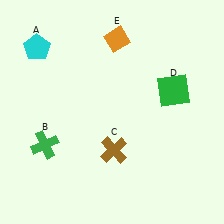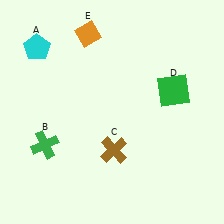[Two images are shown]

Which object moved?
The orange diamond (E) moved left.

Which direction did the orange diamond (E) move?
The orange diamond (E) moved left.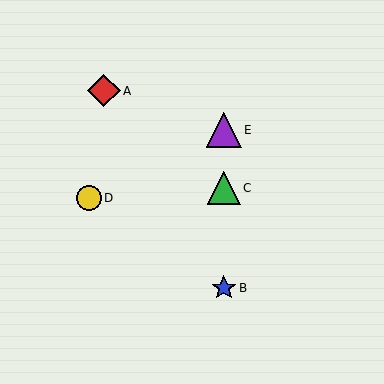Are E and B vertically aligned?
Yes, both are at x≈224.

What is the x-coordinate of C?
Object C is at x≈224.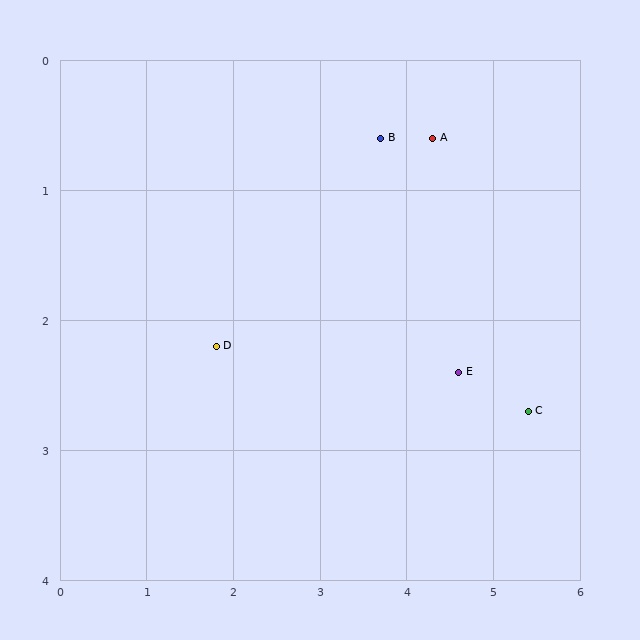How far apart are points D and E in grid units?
Points D and E are about 2.8 grid units apart.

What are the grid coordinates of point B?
Point B is at approximately (3.7, 0.6).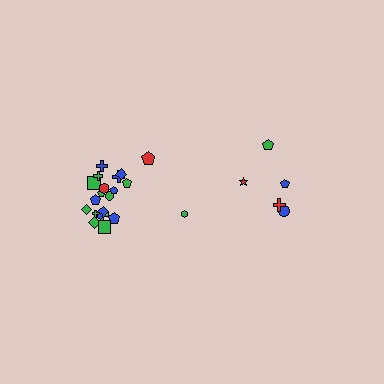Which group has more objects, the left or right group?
The left group.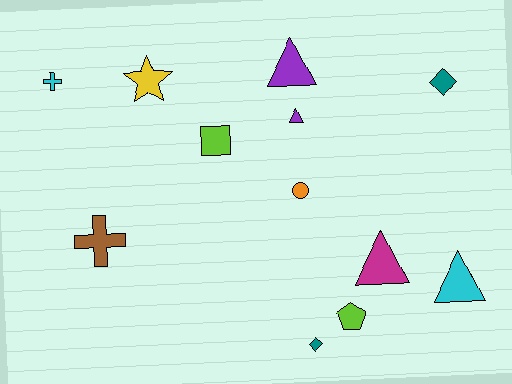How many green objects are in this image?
There are no green objects.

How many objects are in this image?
There are 12 objects.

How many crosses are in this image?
There are 2 crosses.